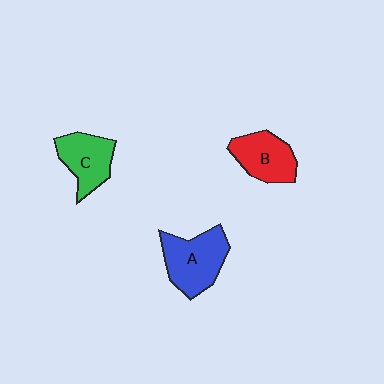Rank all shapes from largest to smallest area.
From largest to smallest: A (blue), B (red), C (green).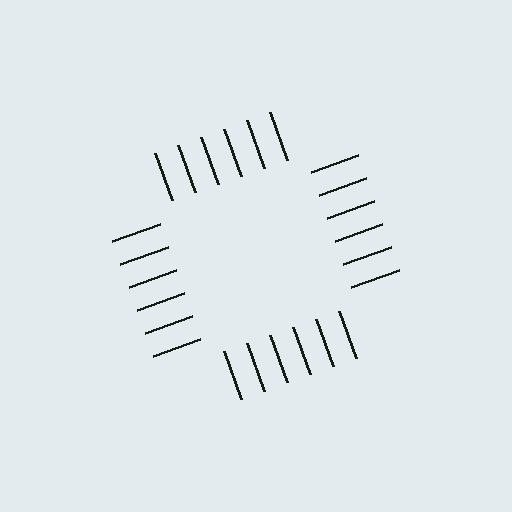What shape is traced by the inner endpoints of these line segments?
An illusory square — the line segments terminate on its edges but no continuous stroke is drawn.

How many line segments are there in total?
24 — 6 along each of the 4 edges.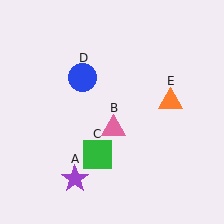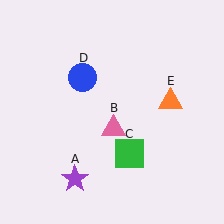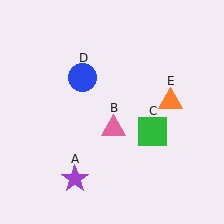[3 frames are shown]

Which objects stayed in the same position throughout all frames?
Purple star (object A) and pink triangle (object B) and blue circle (object D) and orange triangle (object E) remained stationary.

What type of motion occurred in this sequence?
The green square (object C) rotated counterclockwise around the center of the scene.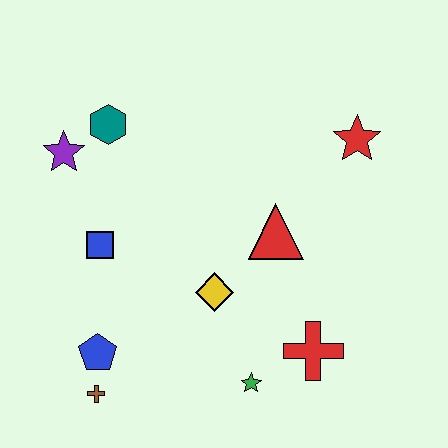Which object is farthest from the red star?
The brown cross is farthest from the red star.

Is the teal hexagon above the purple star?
Yes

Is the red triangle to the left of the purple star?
No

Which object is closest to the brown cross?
The blue pentagon is closest to the brown cross.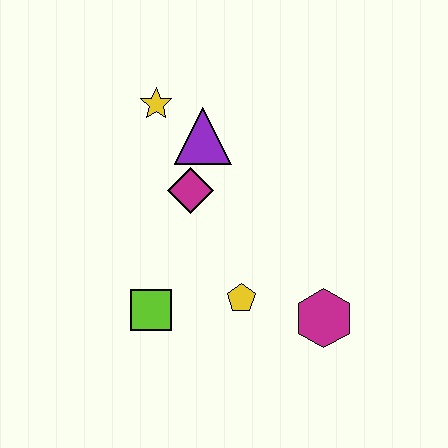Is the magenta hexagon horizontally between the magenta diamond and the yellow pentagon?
No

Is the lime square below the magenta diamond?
Yes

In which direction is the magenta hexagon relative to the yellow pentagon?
The magenta hexagon is to the right of the yellow pentagon.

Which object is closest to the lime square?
The yellow pentagon is closest to the lime square.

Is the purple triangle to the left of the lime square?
No